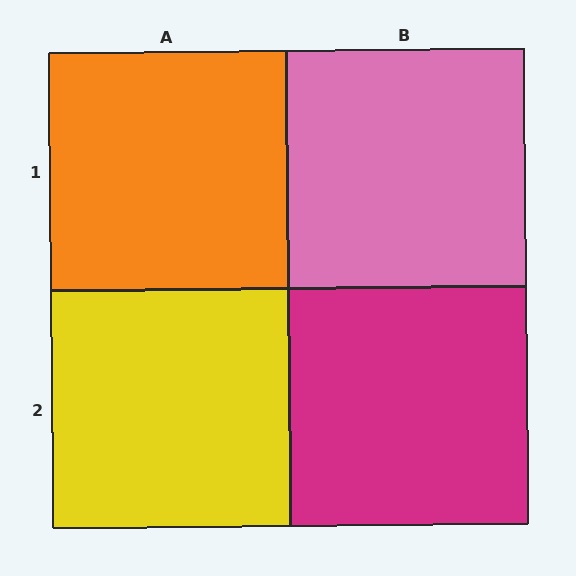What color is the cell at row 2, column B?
Magenta.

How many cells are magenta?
1 cell is magenta.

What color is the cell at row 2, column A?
Yellow.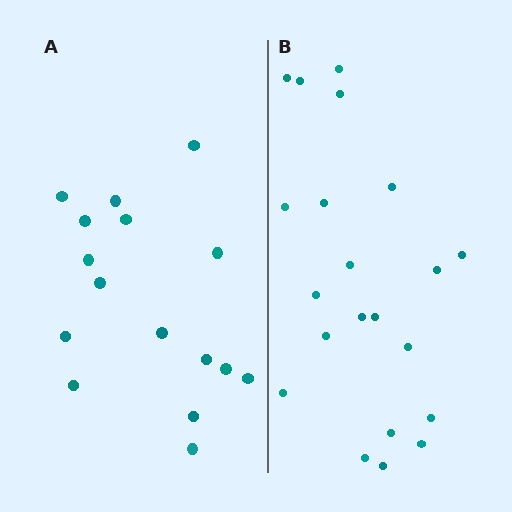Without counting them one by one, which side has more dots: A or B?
Region B (the right region) has more dots.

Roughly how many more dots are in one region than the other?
Region B has about 5 more dots than region A.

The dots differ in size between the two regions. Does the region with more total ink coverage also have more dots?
No. Region A has more total ink coverage because its dots are larger, but region B actually contains more individual dots. Total area can be misleading — the number of items is what matters here.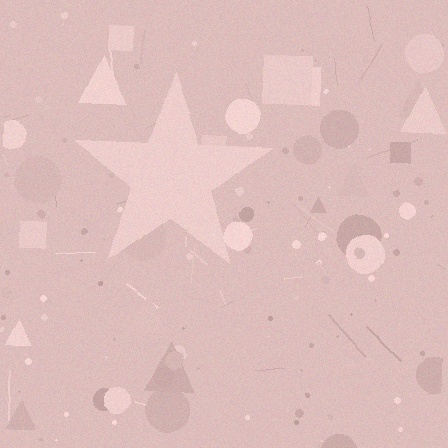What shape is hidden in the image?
A star is hidden in the image.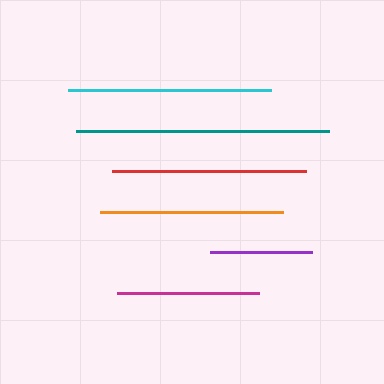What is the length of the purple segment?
The purple segment is approximately 103 pixels long.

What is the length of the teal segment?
The teal segment is approximately 253 pixels long.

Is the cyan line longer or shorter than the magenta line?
The cyan line is longer than the magenta line.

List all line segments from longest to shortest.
From longest to shortest: teal, cyan, red, orange, magenta, purple.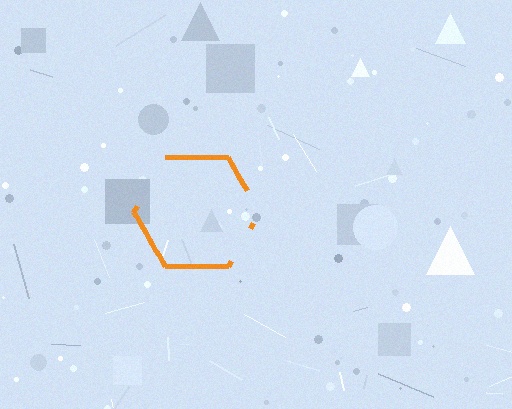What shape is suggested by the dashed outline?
The dashed outline suggests a hexagon.